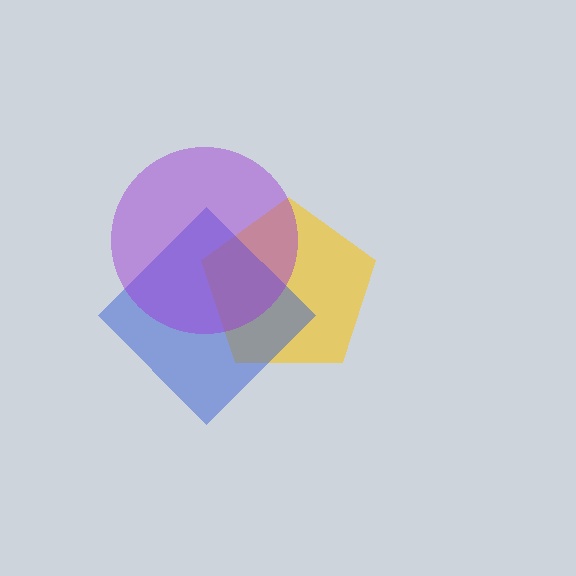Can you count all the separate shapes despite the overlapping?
Yes, there are 3 separate shapes.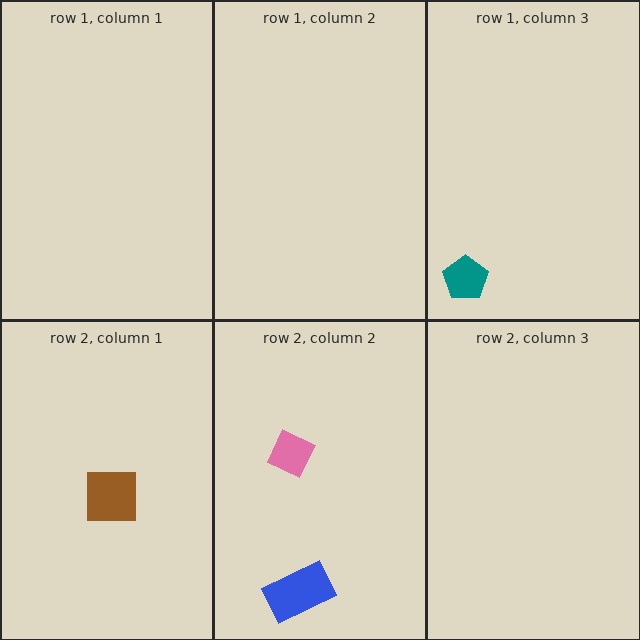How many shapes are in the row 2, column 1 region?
1.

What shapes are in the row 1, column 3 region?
The teal pentagon.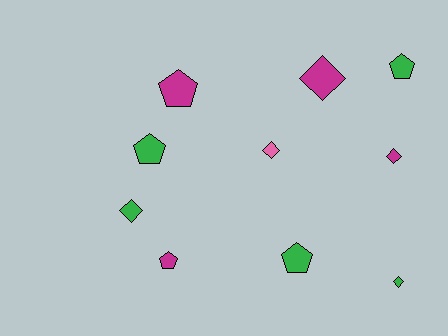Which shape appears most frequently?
Pentagon, with 5 objects.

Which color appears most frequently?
Green, with 5 objects.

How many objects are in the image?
There are 10 objects.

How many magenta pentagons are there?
There are 2 magenta pentagons.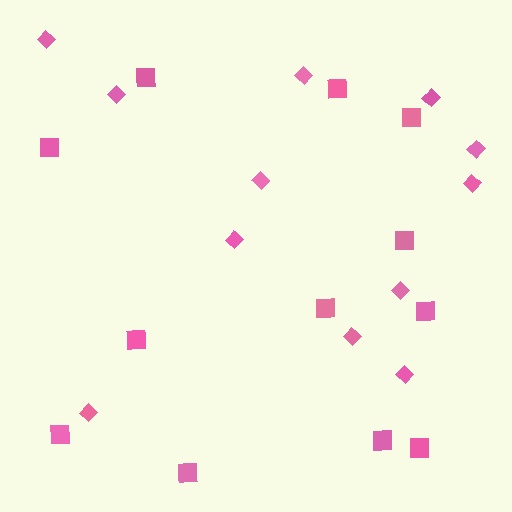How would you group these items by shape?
There are 2 groups: one group of diamonds (12) and one group of squares (12).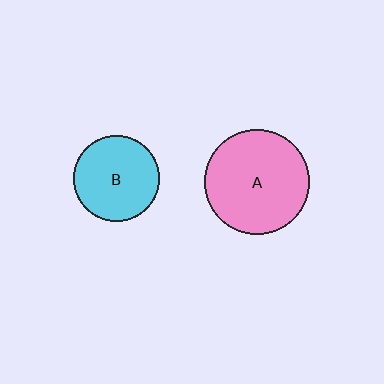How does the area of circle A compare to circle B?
Approximately 1.5 times.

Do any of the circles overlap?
No, none of the circles overlap.